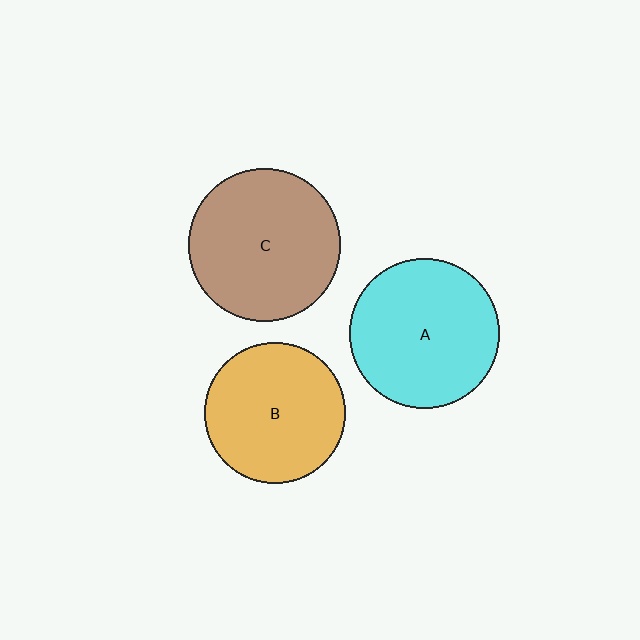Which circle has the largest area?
Circle C (brown).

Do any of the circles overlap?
No, none of the circles overlap.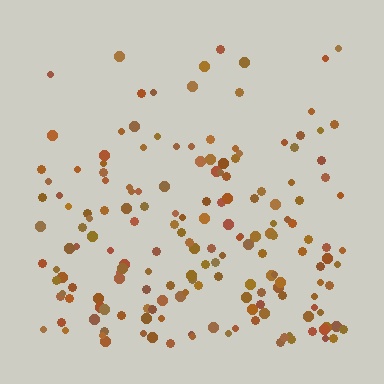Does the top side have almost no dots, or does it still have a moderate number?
Still a moderate number, just noticeably fewer than the bottom.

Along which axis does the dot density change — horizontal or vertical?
Vertical.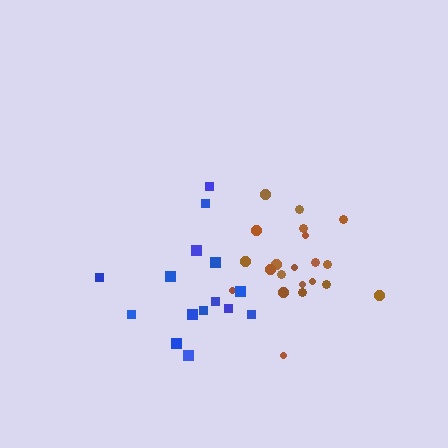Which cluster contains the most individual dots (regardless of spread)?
Brown (21).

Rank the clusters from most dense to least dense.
brown, blue.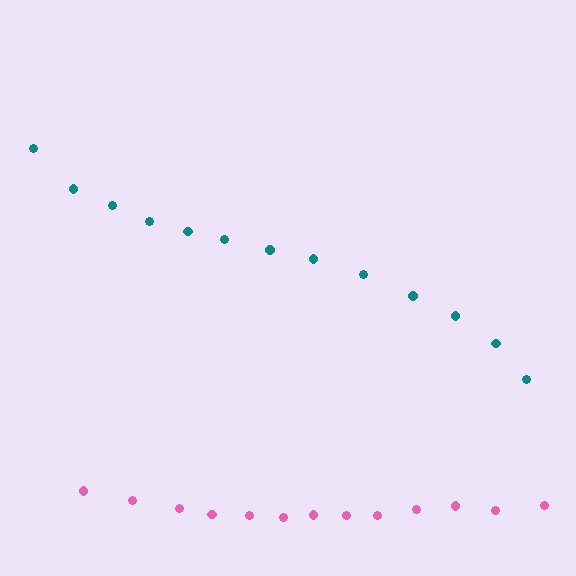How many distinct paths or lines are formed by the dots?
There are 2 distinct paths.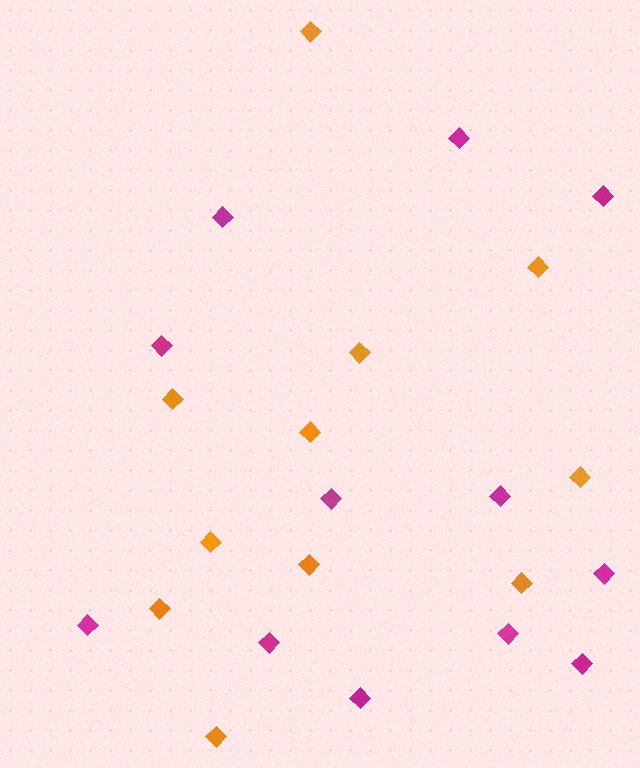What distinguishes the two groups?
There are 2 groups: one group of orange diamonds (11) and one group of magenta diamonds (12).